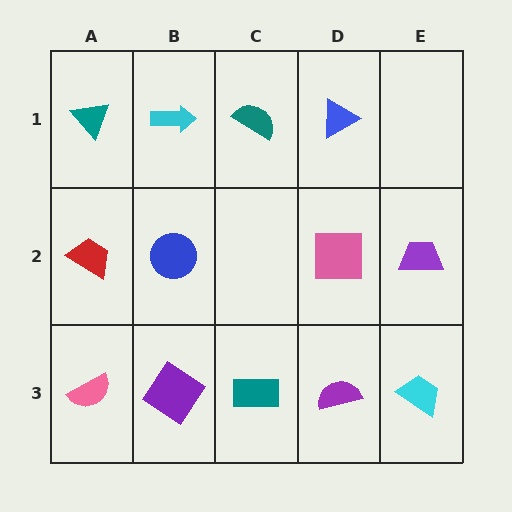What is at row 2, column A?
A red trapezoid.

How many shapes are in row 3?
5 shapes.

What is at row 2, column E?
A purple trapezoid.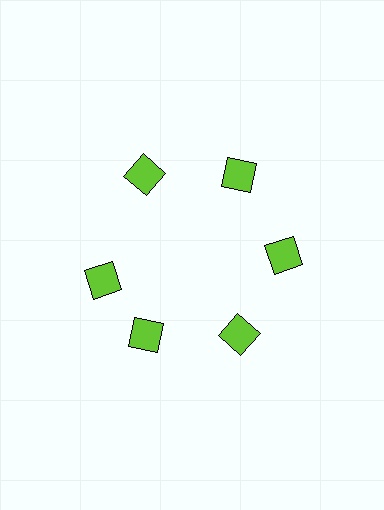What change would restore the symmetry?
The symmetry would be restored by rotating it back into even spacing with its neighbors so that all 6 squares sit at equal angles and equal distance from the center.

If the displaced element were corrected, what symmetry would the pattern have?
It would have 6-fold rotational symmetry — the pattern would map onto itself every 60 degrees.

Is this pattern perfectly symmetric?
No. The 6 lime squares are arranged in a ring, but one element near the 9 o'clock position is rotated out of alignment along the ring, breaking the 6-fold rotational symmetry.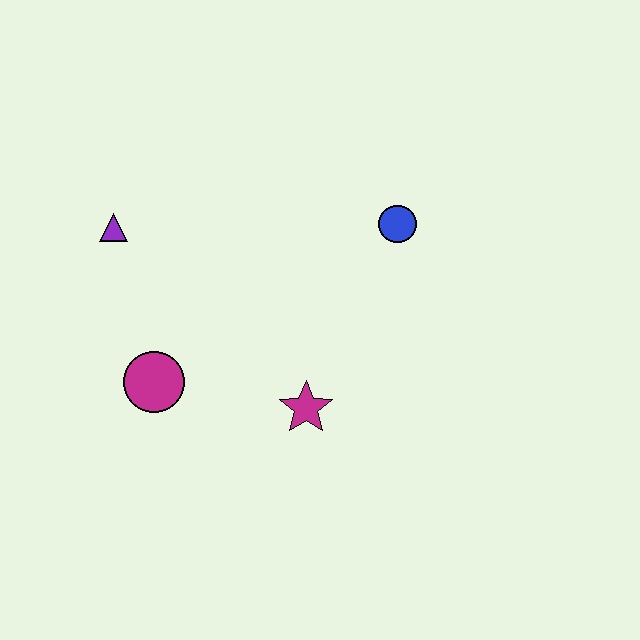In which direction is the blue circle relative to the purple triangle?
The blue circle is to the right of the purple triangle.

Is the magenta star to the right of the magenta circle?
Yes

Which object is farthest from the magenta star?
The purple triangle is farthest from the magenta star.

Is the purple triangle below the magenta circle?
No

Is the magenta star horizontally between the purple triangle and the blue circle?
Yes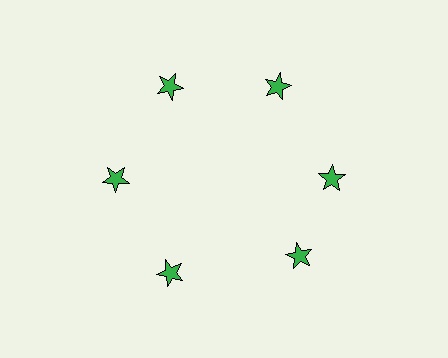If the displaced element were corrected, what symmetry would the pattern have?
It would have 6-fold rotational symmetry — the pattern would map onto itself every 60 degrees.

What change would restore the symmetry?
The symmetry would be restored by rotating it back into even spacing with its neighbors so that all 6 stars sit at equal angles and equal distance from the center.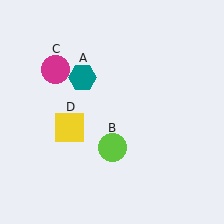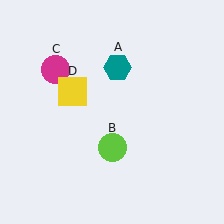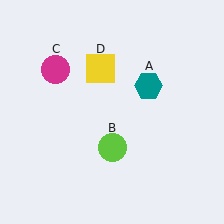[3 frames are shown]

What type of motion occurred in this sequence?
The teal hexagon (object A), yellow square (object D) rotated clockwise around the center of the scene.